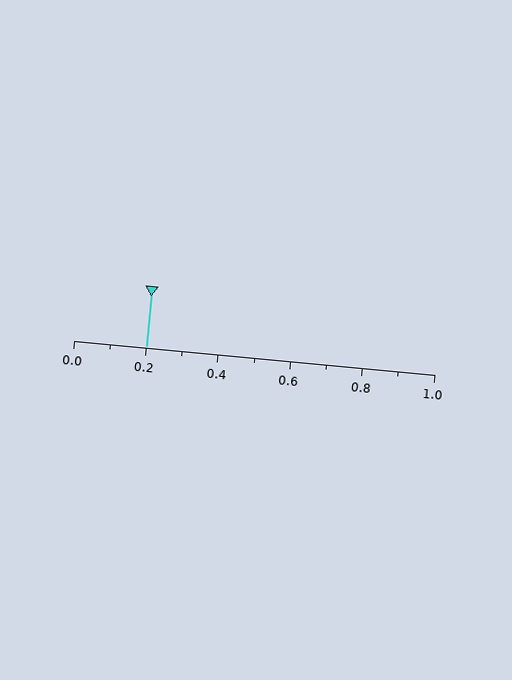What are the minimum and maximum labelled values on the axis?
The axis runs from 0.0 to 1.0.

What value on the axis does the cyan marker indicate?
The marker indicates approximately 0.2.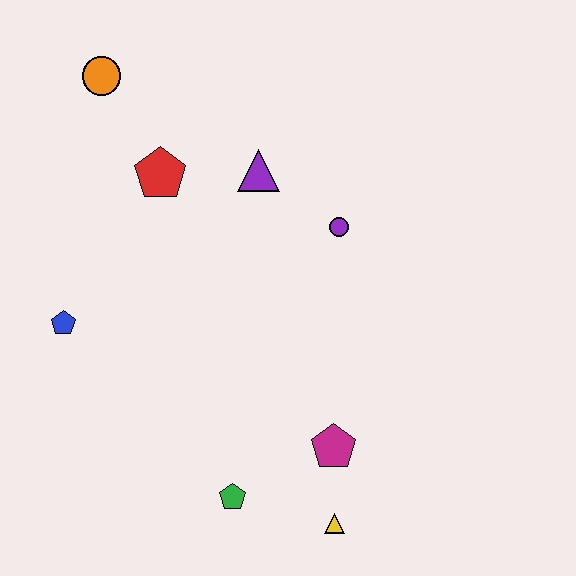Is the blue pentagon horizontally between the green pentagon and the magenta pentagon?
No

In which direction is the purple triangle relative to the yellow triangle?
The purple triangle is above the yellow triangle.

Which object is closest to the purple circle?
The purple triangle is closest to the purple circle.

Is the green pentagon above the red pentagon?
No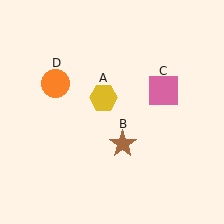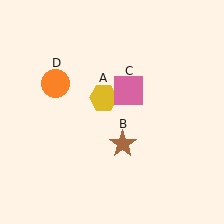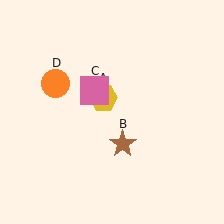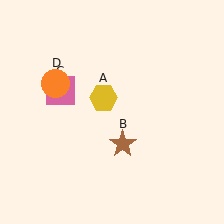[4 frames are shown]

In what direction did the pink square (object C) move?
The pink square (object C) moved left.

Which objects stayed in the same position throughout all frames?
Yellow hexagon (object A) and brown star (object B) and orange circle (object D) remained stationary.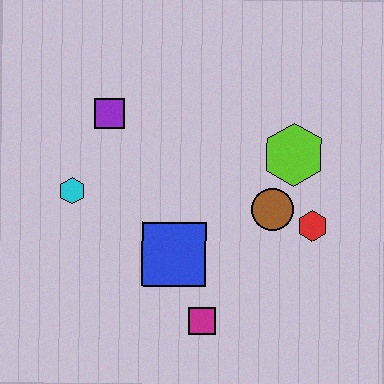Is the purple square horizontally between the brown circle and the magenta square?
No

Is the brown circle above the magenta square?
Yes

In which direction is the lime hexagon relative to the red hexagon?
The lime hexagon is above the red hexagon.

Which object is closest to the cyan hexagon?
The purple square is closest to the cyan hexagon.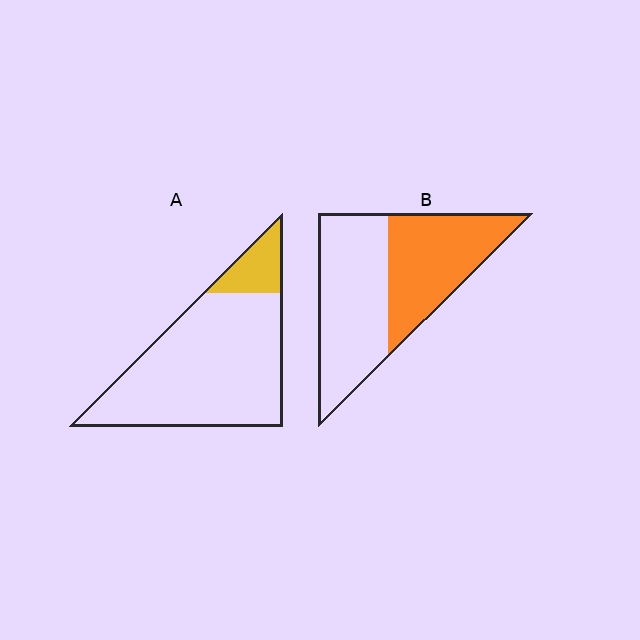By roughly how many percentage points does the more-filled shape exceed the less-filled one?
By roughly 30 percentage points (B over A).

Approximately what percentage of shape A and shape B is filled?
A is approximately 15% and B is approximately 45%.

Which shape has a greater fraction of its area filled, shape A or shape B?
Shape B.